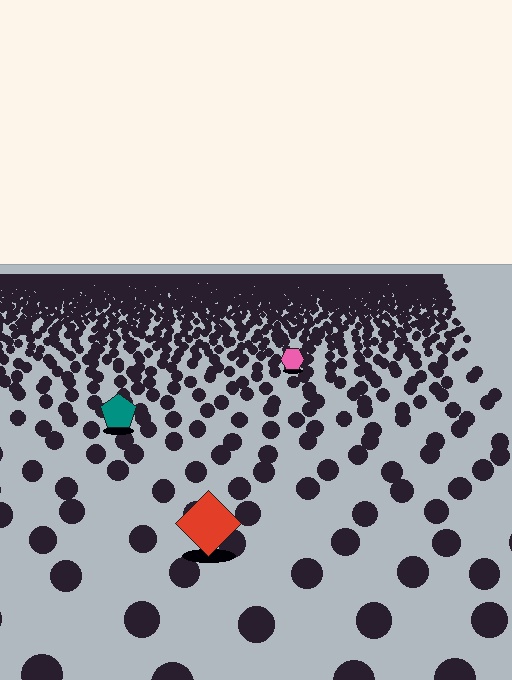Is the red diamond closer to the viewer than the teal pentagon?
Yes. The red diamond is closer — you can tell from the texture gradient: the ground texture is coarser near it.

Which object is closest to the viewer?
The red diamond is closest. The texture marks near it are larger and more spread out.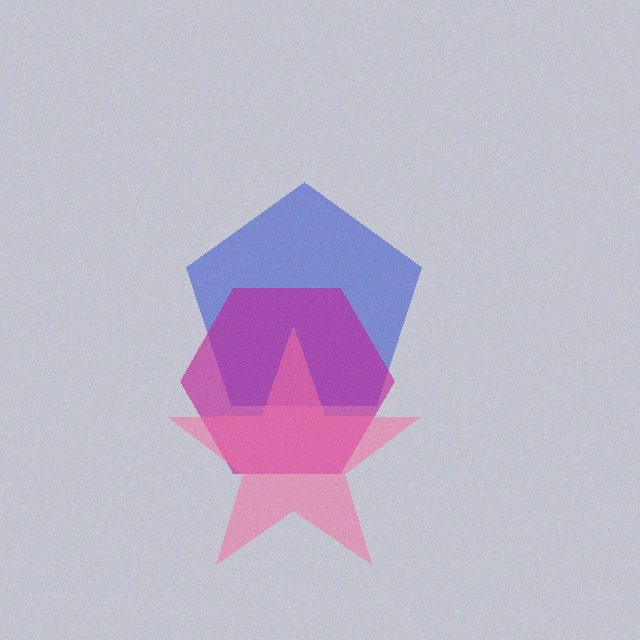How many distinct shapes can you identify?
There are 3 distinct shapes: a blue pentagon, a magenta hexagon, a pink star.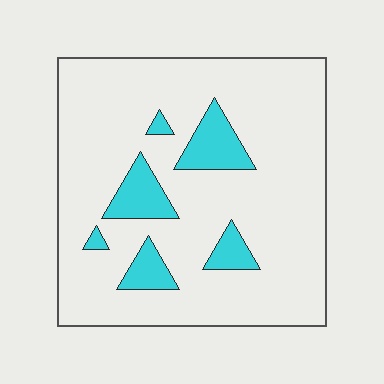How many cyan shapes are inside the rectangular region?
6.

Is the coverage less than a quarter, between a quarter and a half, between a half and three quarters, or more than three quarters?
Less than a quarter.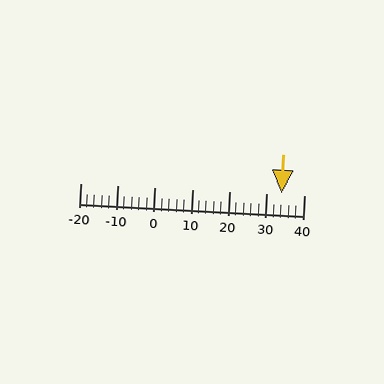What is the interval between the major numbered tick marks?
The major tick marks are spaced 10 units apart.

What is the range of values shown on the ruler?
The ruler shows values from -20 to 40.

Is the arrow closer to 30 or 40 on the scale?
The arrow is closer to 30.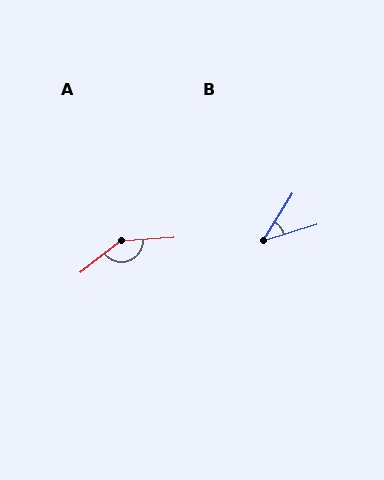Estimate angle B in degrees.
Approximately 40 degrees.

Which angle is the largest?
A, at approximately 145 degrees.